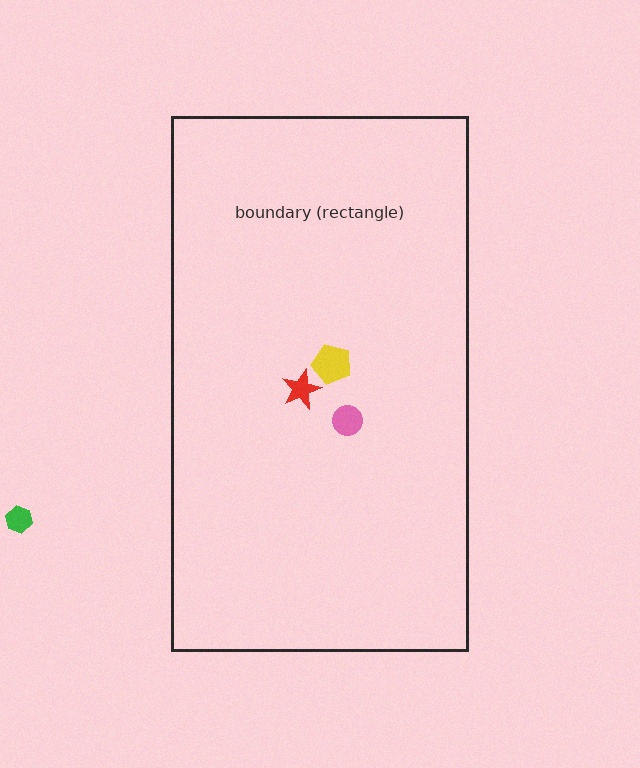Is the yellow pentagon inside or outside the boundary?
Inside.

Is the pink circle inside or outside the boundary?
Inside.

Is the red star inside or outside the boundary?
Inside.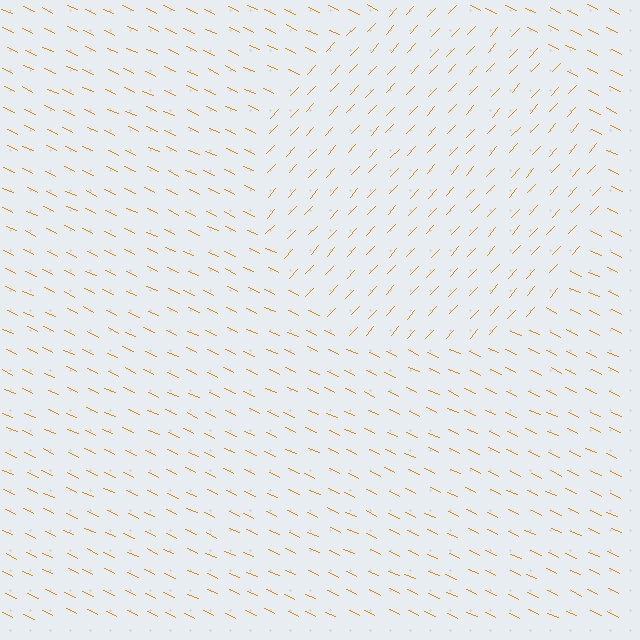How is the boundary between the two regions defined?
The boundary is defined purely by a change in line orientation (approximately 72 degrees difference). All lines are the same color and thickness.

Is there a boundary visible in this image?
Yes, there is a texture boundary formed by a change in line orientation.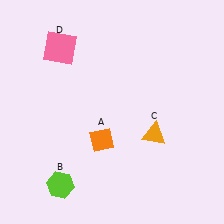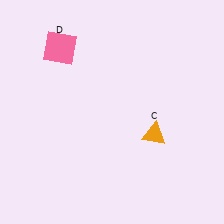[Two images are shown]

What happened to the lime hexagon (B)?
The lime hexagon (B) was removed in Image 2. It was in the bottom-left area of Image 1.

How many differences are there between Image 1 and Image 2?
There are 2 differences between the two images.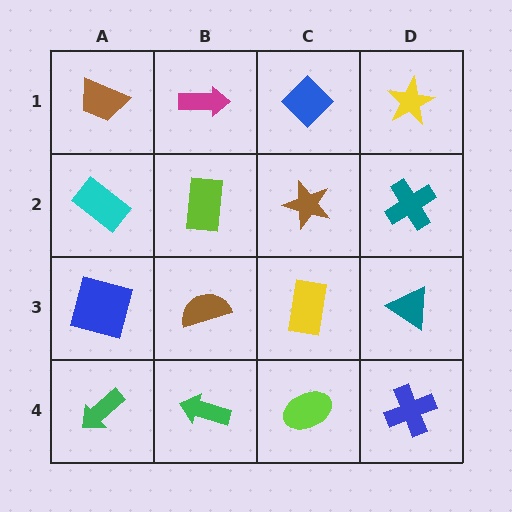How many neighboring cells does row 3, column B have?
4.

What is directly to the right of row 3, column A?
A brown semicircle.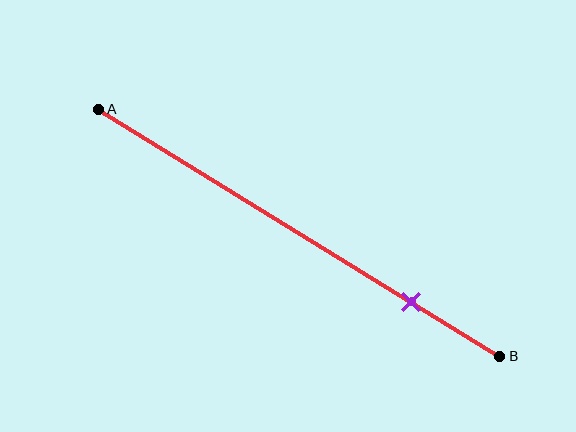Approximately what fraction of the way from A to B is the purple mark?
The purple mark is approximately 80% of the way from A to B.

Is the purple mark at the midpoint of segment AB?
No, the mark is at about 80% from A, not at the 50% midpoint.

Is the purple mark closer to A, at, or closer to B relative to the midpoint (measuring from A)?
The purple mark is closer to point B than the midpoint of segment AB.